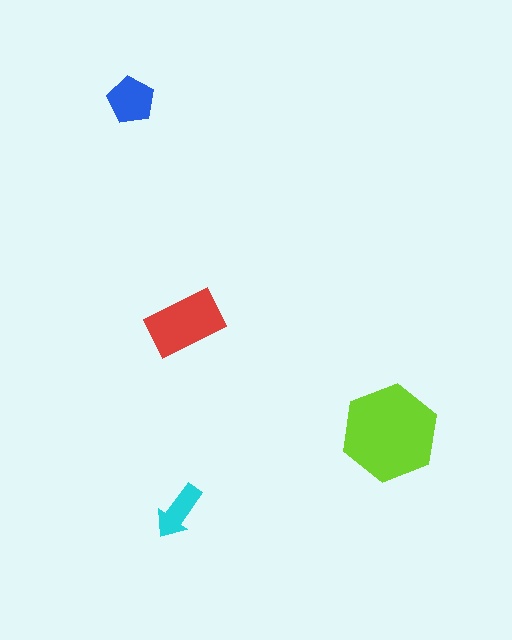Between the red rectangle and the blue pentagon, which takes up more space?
The red rectangle.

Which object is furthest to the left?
The blue pentagon is leftmost.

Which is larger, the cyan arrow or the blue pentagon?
The blue pentagon.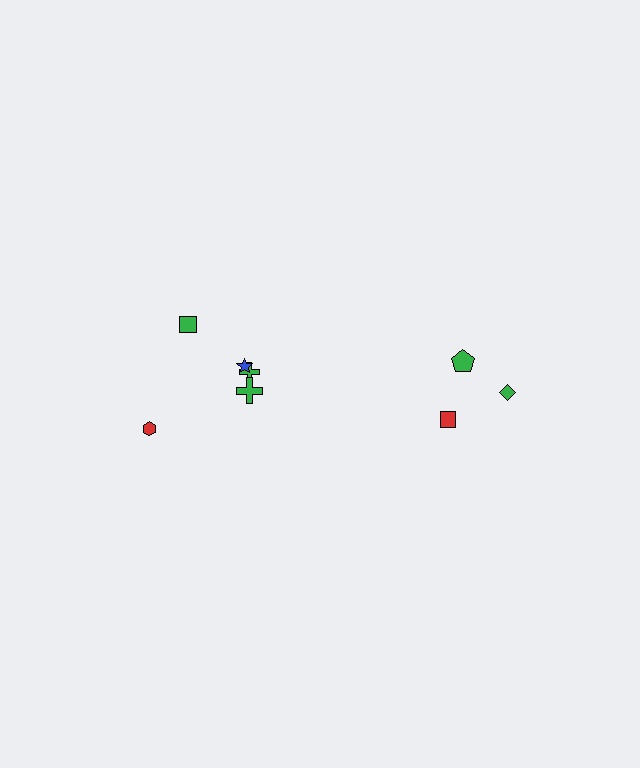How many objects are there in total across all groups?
There are 8 objects.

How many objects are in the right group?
There are 3 objects.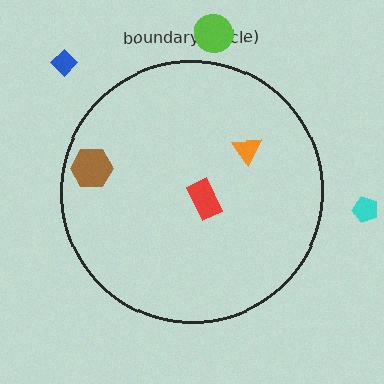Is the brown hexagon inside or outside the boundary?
Inside.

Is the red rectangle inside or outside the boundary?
Inside.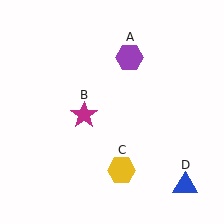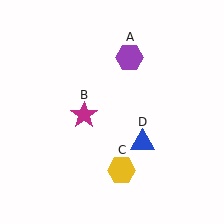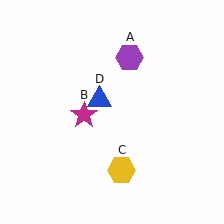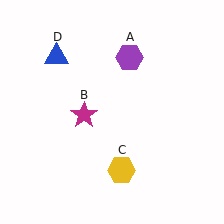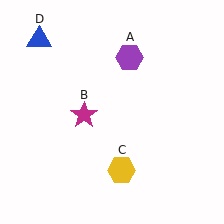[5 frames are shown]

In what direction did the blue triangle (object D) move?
The blue triangle (object D) moved up and to the left.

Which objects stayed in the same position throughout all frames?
Purple hexagon (object A) and magenta star (object B) and yellow hexagon (object C) remained stationary.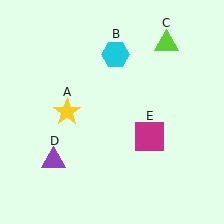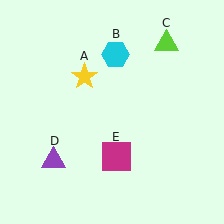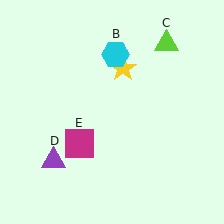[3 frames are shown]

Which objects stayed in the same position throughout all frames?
Cyan hexagon (object B) and lime triangle (object C) and purple triangle (object D) remained stationary.